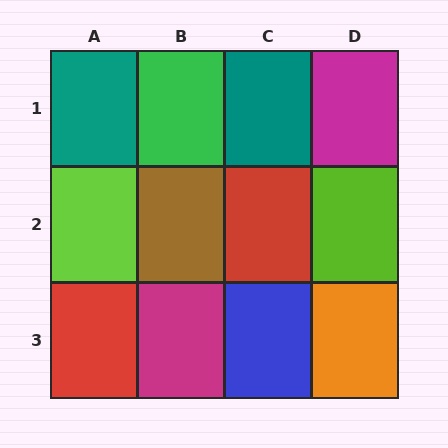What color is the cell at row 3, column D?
Orange.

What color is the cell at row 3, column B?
Magenta.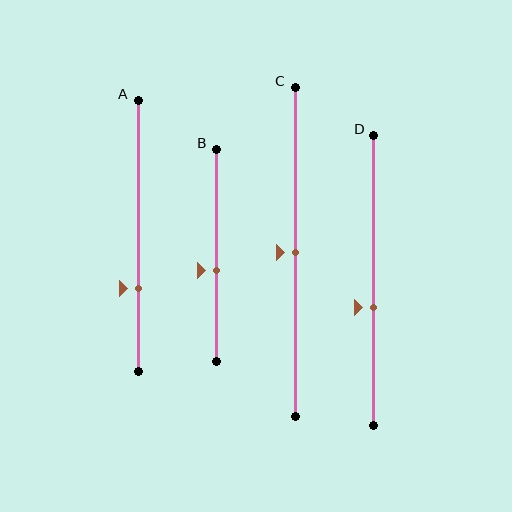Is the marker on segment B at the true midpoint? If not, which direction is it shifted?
No, the marker on segment B is shifted downward by about 7% of the segment length.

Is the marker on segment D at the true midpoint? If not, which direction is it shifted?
No, the marker on segment D is shifted downward by about 9% of the segment length.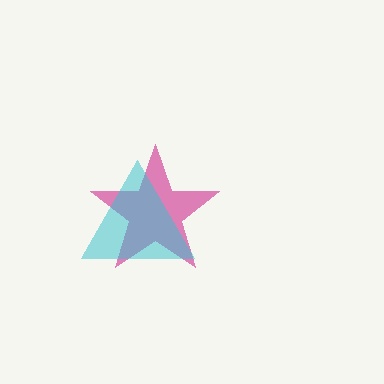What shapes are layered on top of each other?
The layered shapes are: a magenta star, a cyan triangle.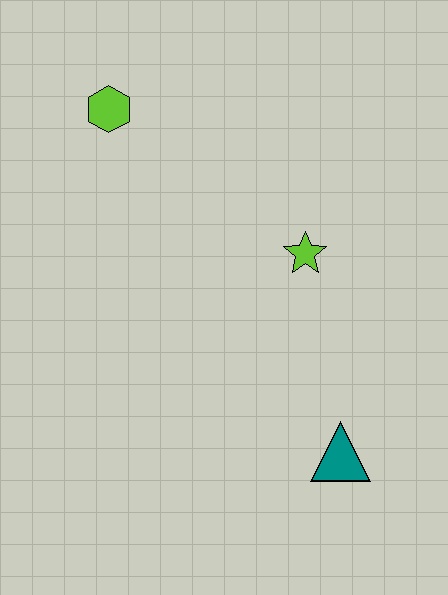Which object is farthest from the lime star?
The lime hexagon is farthest from the lime star.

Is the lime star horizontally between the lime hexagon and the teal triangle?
Yes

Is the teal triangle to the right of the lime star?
Yes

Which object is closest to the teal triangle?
The lime star is closest to the teal triangle.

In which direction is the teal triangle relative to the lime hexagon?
The teal triangle is below the lime hexagon.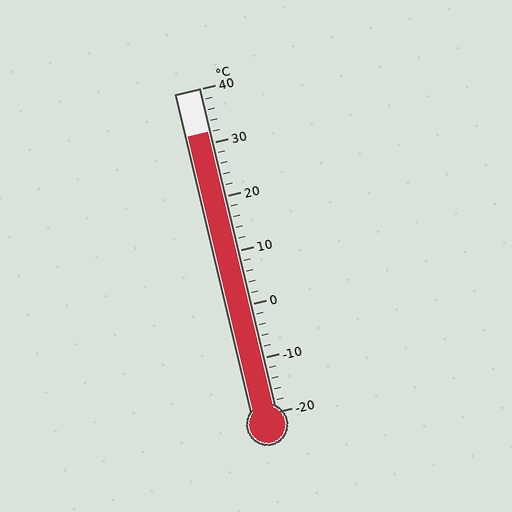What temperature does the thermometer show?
The thermometer shows approximately 32°C.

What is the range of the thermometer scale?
The thermometer scale ranges from -20°C to 40°C.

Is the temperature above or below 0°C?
The temperature is above 0°C.